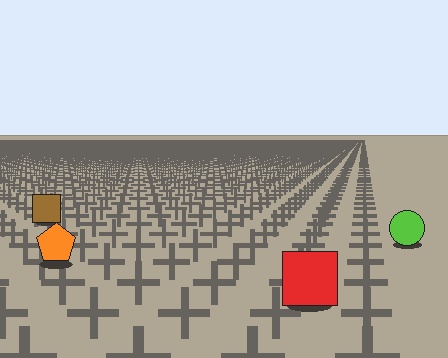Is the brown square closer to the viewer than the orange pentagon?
No. The orange pentagon is closer — you can tell from the texture gradient: the ground texture is coarser near it.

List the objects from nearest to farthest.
From nearest to farthest: the red square, the orange pentagon, the lime circle, the brown square.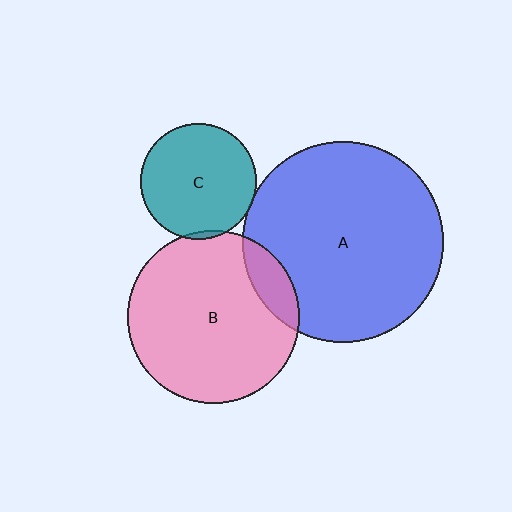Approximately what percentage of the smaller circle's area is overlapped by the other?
Approximately 5%.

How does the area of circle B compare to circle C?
Approximately 2.2 times.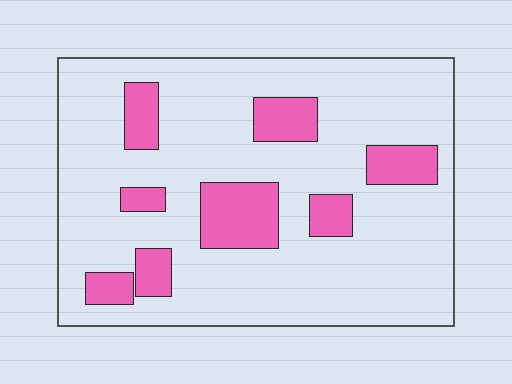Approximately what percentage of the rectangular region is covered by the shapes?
Approximately 20%.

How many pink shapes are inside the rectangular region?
8.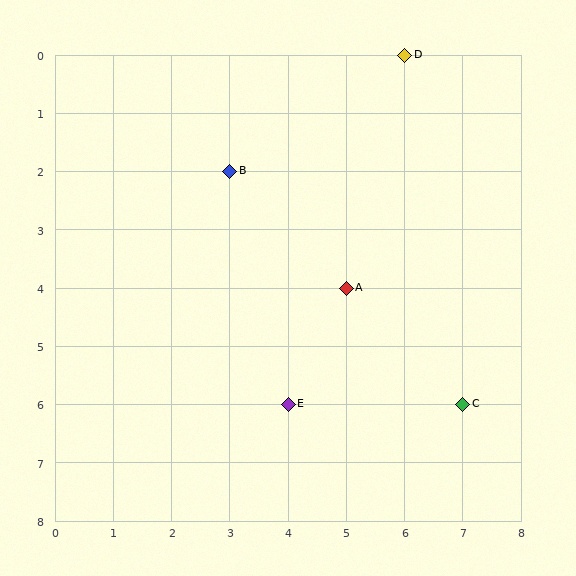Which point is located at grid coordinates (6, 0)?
Point D is at (6, 0).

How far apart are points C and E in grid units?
Points C and E are 3 columns apart.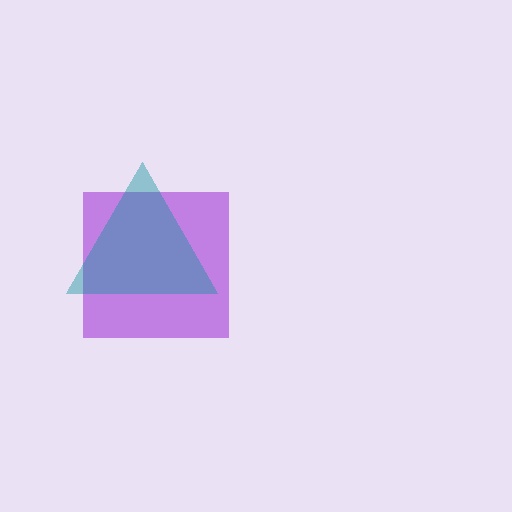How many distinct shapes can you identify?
There are 2 distinct shapes: a purple square, a teal triangle.